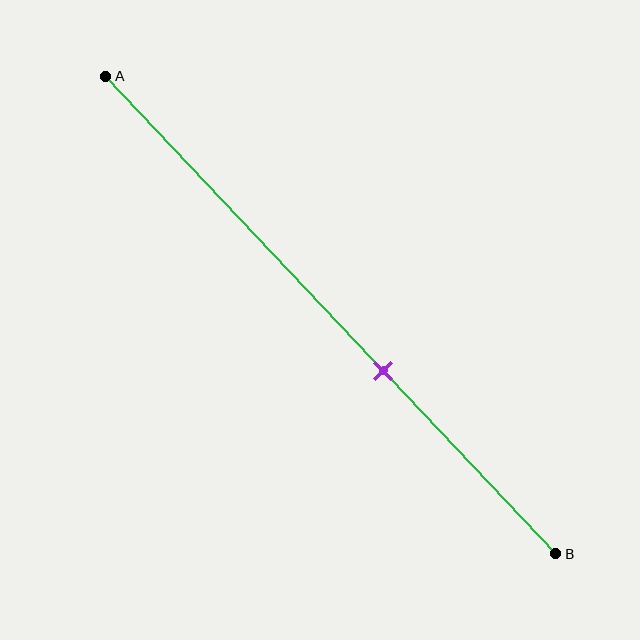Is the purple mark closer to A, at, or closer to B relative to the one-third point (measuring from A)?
The purple mark is closer to point B than the one-third point of segment AB.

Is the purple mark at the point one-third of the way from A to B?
No, the mark is at about 60% from A, not at the 33% one-third point.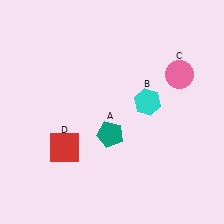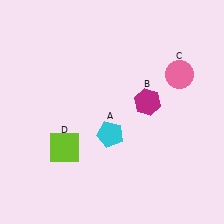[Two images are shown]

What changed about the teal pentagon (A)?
In Image 1, A is teal. In Image 2, it changed to cyan.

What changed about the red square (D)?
In Image 1, D is red. In Image 2, it changed to lime.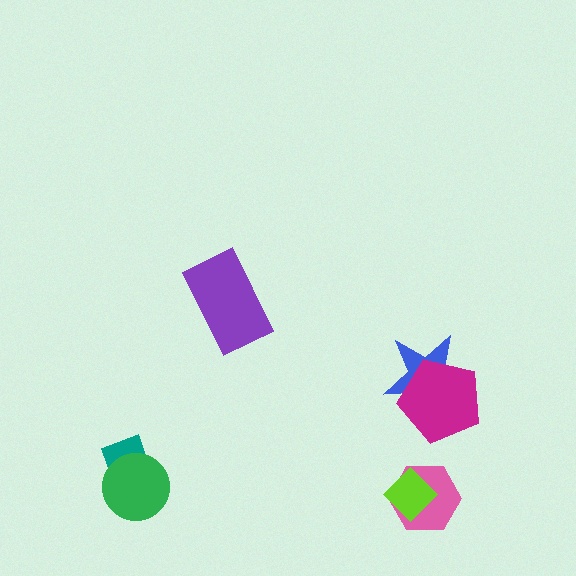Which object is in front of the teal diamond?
The green circle is in front of the teal diamond.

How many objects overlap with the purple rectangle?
0 objects overlap with the purple rectangle.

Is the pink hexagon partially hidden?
Yes, it is partially covered by another shape.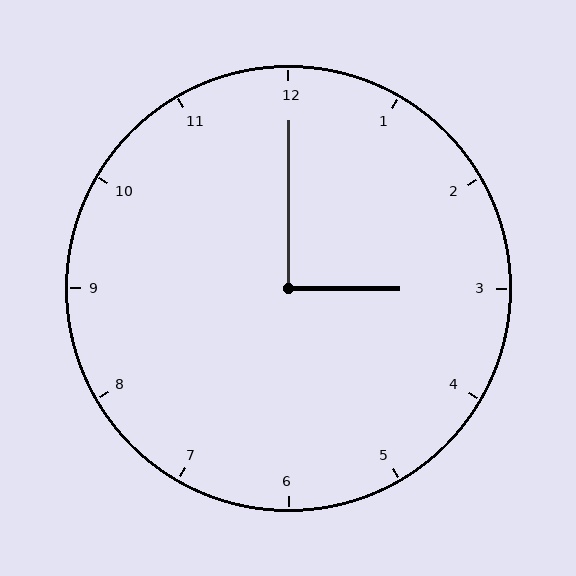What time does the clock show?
3:00.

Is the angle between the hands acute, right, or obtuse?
It is right.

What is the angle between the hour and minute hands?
Approximately 90 degrees.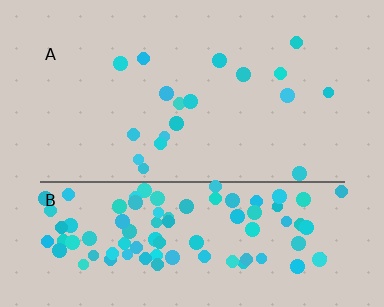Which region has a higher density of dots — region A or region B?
B (the bottom).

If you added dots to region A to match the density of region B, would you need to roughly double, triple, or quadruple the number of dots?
Approximately quadruple.